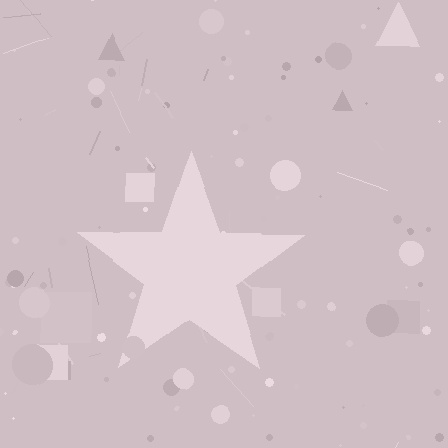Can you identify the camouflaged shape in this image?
The camouflaged shape is a star.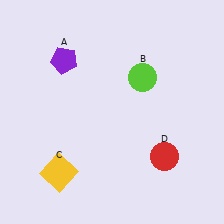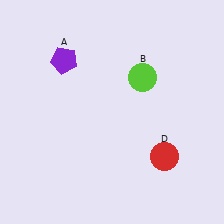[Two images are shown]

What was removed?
The yellow square (C) was removed in Image 2.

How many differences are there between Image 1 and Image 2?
There is 1 difference between the two images.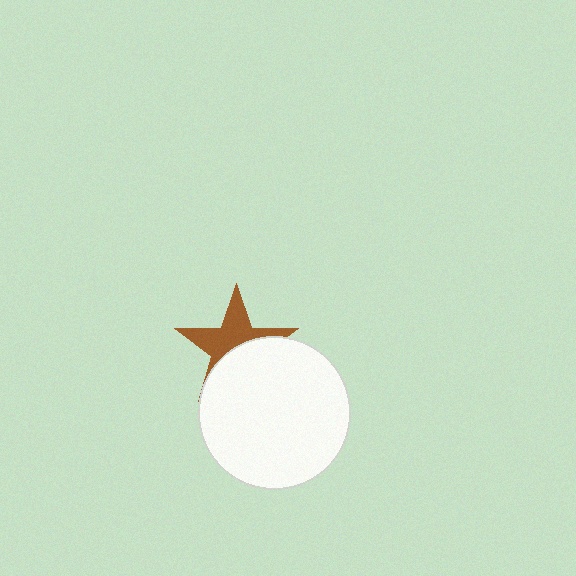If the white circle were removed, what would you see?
You would see the complete brown star.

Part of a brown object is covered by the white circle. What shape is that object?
It is a star.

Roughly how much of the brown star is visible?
About half of it is visible (roughly 52%).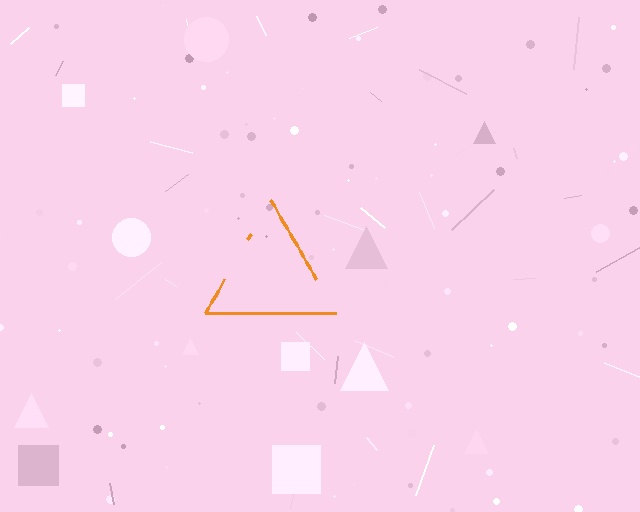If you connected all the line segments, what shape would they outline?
They would outline a triangle.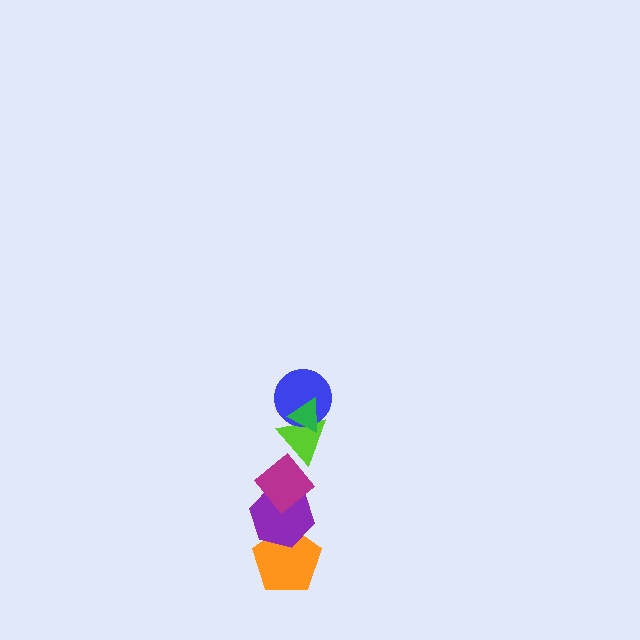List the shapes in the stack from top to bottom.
From top to bottom: the green triangle, the blue circle, the lime triangle, the magenta diamond, the purple hexagon, the orange pentagon.